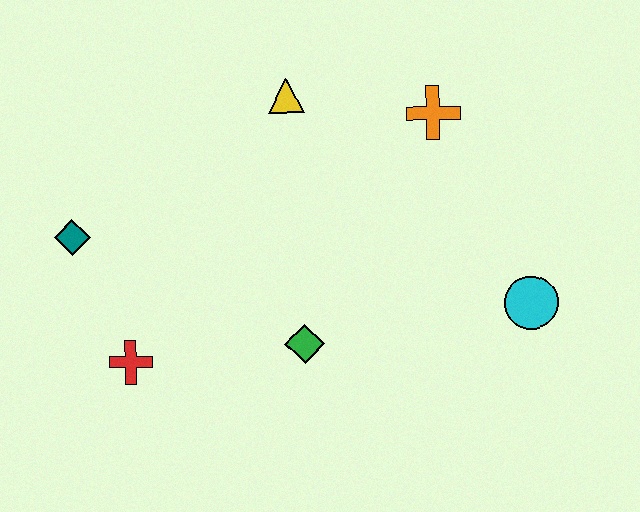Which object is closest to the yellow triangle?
The orange cross is closest to the yellow triangle.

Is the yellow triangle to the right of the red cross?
Yes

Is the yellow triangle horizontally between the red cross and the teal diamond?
No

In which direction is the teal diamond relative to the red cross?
The teal diamond is above the red cross.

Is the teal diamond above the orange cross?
No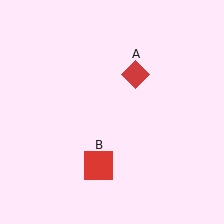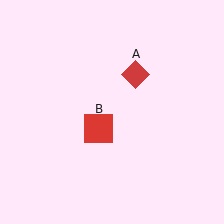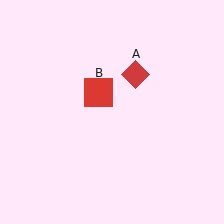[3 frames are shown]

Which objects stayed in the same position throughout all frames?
Red diamond (object A) remained stationary.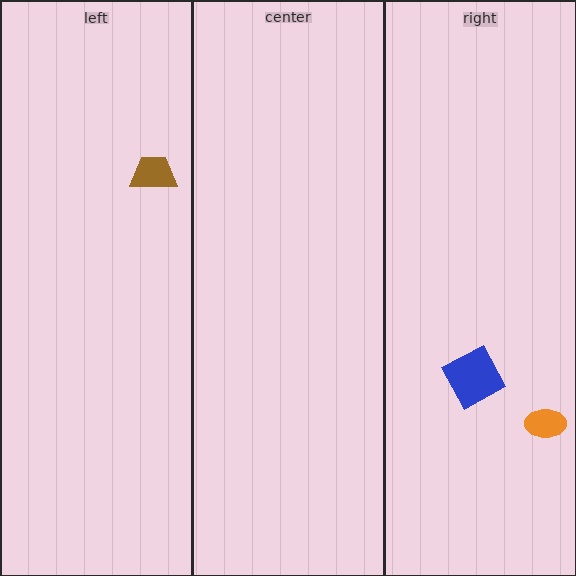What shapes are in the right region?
The orange ellipse, the blue diamond.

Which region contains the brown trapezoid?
The left region.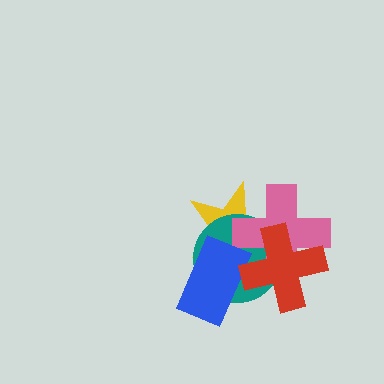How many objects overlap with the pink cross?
3 objects overlap with the pink cross.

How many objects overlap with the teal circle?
4 objects overlap with the teal circle.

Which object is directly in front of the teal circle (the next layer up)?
The pink cross is directly in front of the teal circle.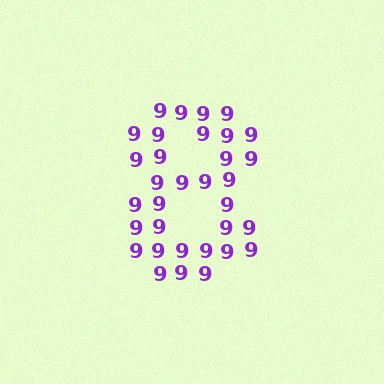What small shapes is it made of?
It is made of small digit 9's.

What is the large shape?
The large shape is the digit 8.